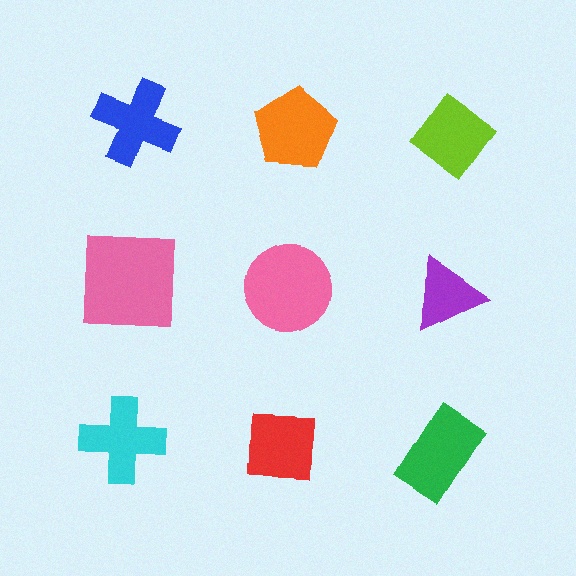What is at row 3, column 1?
A cyan cross.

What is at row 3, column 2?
A red square.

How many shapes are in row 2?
3 shapes.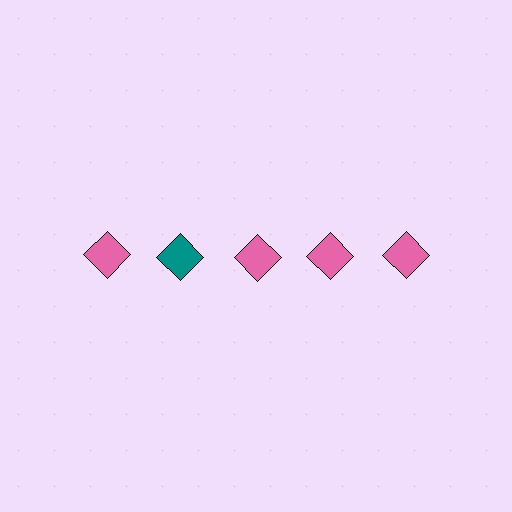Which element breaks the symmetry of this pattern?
The teal diamond in the top row, second from left column breaks the symmetry. All other shapes are pink diamonds.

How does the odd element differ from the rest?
It has a different color: teal instead of pink.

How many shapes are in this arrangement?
There are 5 shapes arranged in a grid pattern.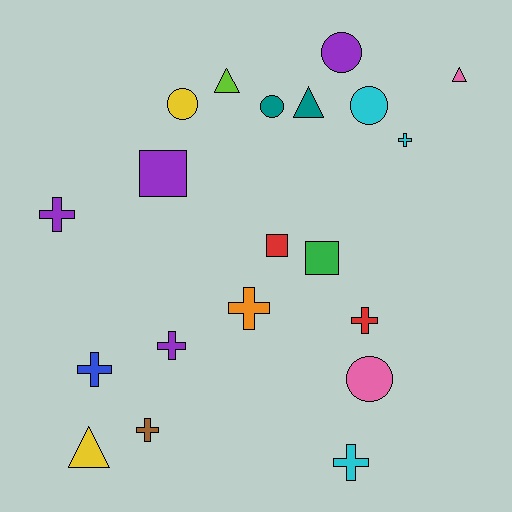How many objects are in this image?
There are 20 objects.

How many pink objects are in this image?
There are 2 pink objects.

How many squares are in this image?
There are 3 squares.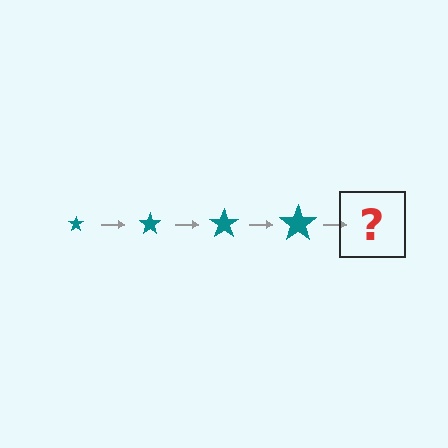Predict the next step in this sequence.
The next step is a teal star, larger than the previous one.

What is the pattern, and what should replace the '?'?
The pattern is that the star gets progressively larger each step. The '?' should be a teal star, larger than the previous one.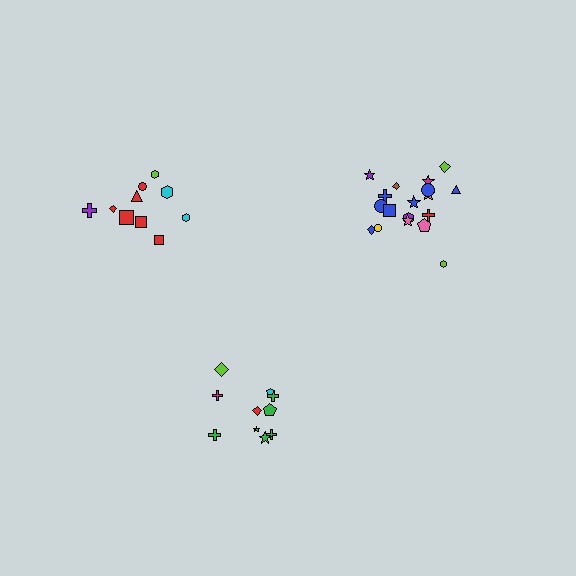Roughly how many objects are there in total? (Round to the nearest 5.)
Roughly 40 objects in total.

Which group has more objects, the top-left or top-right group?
The top-right group.